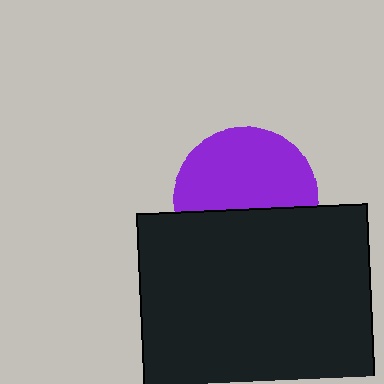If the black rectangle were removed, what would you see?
You would see the complete purple circle.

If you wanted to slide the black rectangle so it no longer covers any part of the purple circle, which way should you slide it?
Slide it down — that is the most direct way to separate the two shapes.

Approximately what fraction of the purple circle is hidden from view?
Roughly 41% of the purple circle is hidden behind the black rectangle.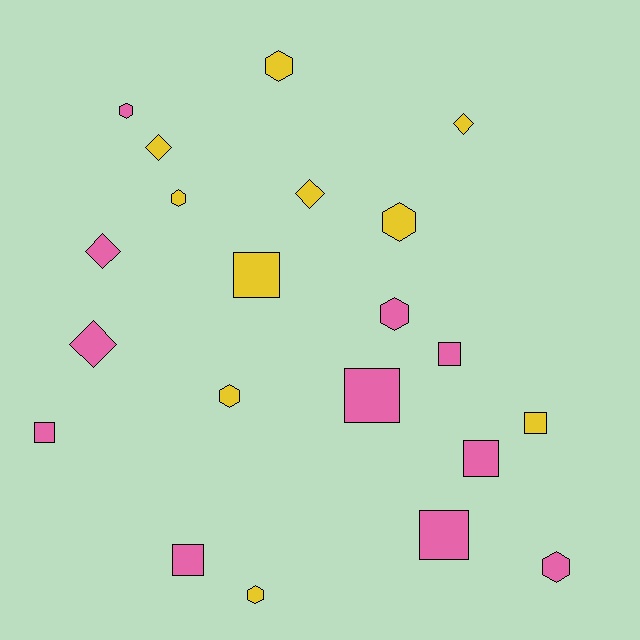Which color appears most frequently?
Pink, with 11 objects.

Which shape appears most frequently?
Hexagon, with 8 objects.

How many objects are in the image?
There are 21 objects.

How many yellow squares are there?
There are 2 yellow squares.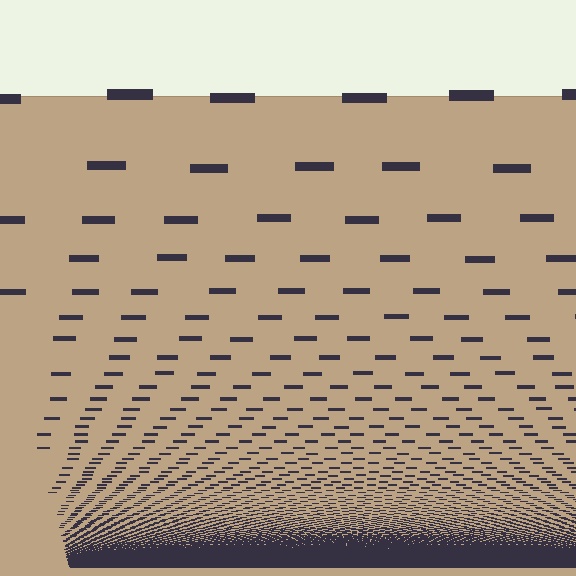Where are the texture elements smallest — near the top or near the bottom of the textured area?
Near the bottom.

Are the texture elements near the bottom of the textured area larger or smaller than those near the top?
Smaller. The gradient is inverted — elements near the bottom are smaller and denser.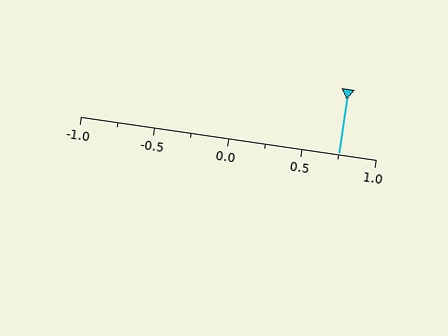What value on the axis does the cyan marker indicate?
The marker indicates approximately 0.75.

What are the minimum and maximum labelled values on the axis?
The axis runs from -1.0 to 1.0.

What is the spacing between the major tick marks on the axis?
The major ticks are spaced 0.5 apart.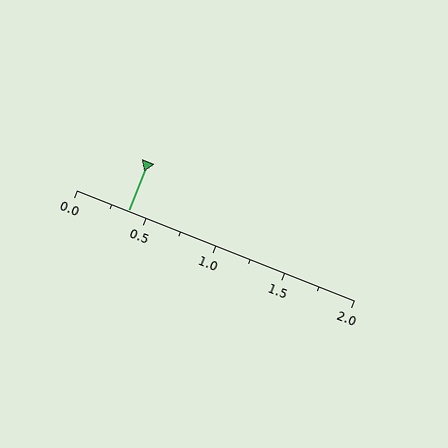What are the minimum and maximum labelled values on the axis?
The axis runs from 0.0 to 2.0.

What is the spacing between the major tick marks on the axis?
The major ticks are spaced 0.5 apart.